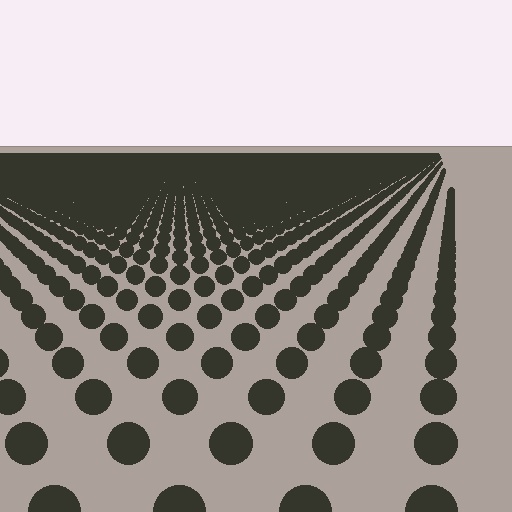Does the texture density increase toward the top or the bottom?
Density increases toward the top.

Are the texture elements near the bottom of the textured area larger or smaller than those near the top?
Larger. Near the bottom, elements are closer to the viewer and appear at a bigger on-screen size.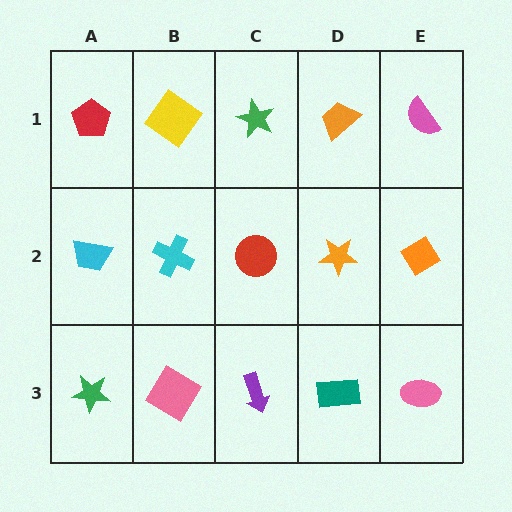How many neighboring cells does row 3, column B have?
3.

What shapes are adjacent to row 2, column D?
An orange trapezoid (row 1, column D), a teal rectangle (row 3, column D), a red circle (row 2, column C), an orange diamond (row 2, column E).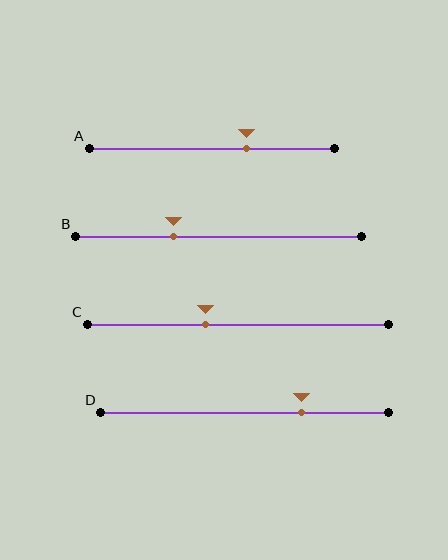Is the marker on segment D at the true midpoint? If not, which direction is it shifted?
No, the marker on segment D is shifted to the right by about 20% of the segment length.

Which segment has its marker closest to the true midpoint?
Segment C has its marker closest to the true midpoint.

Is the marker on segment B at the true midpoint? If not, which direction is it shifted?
No, the marker on segment B is shifted to the left by about 16% of the segment length.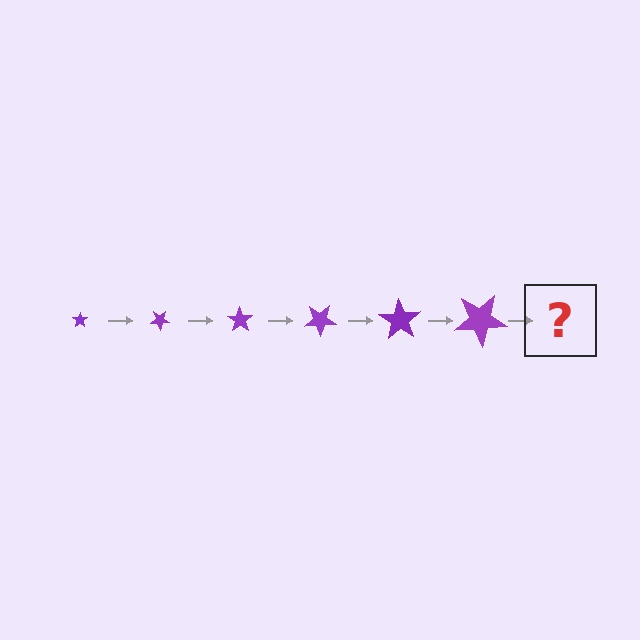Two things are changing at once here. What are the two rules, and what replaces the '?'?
The two rules are that the star grows larger each step and it rotates 35 degrees each step. The '?' should be a star, larger than the previous one and rotated 210 degrees from the start.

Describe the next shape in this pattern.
It should be a star, larger than the previous one and rotated 210 degrees from the start.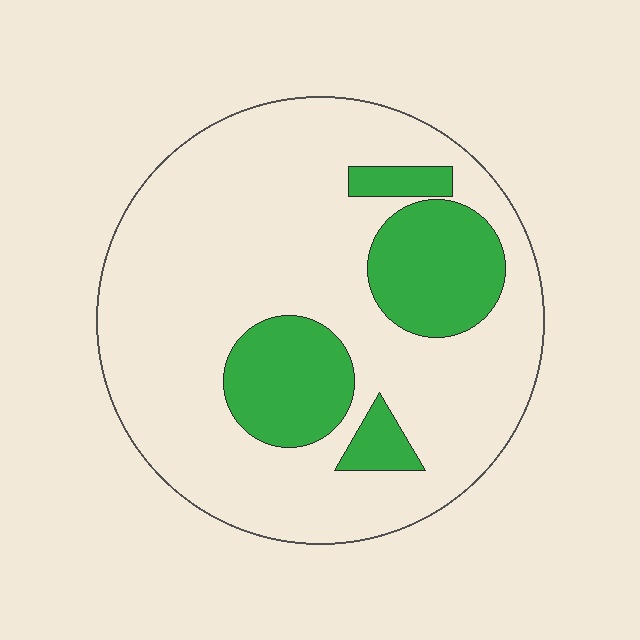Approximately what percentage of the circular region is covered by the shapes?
Approximately 25%.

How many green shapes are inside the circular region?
4.